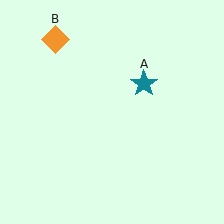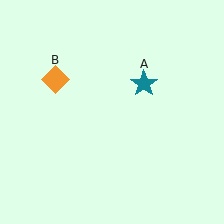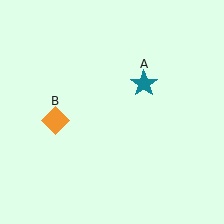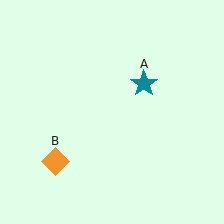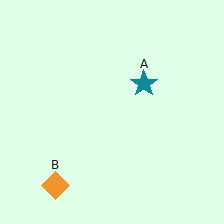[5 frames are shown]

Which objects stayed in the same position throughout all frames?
Teal star (object A) remained stationary.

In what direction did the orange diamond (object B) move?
The orange diamond (object B) moved down.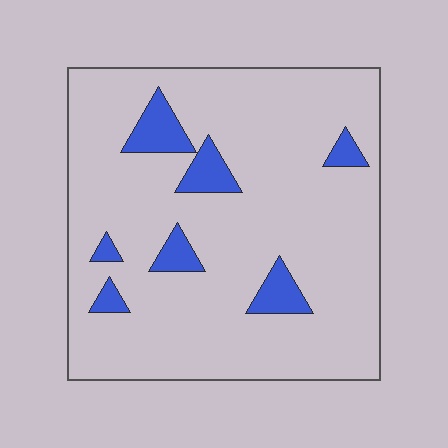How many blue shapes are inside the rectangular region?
7.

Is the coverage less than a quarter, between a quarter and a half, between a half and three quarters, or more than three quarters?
Less than a quarter.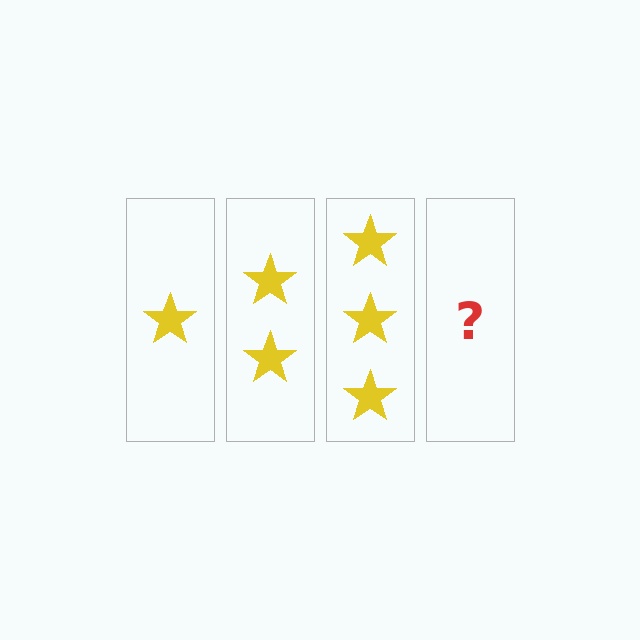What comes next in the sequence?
The next element should be 4 stars.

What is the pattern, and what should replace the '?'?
The pattern is that each step adds one more star. The '?' should be 4 stars.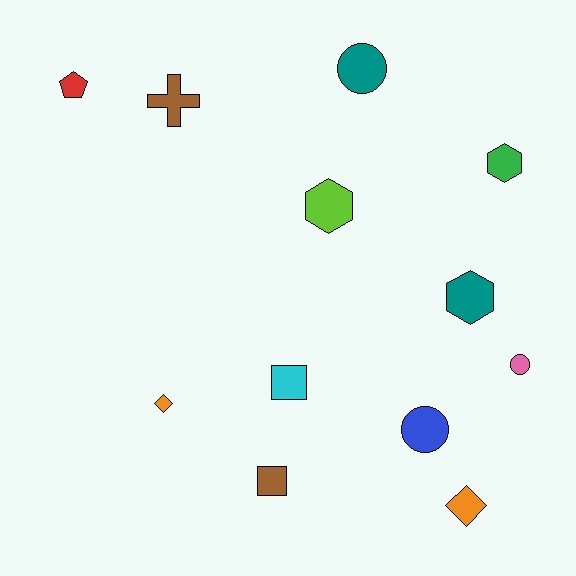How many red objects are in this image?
There is 1 red object.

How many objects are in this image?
There are 12 objects.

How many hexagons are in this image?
There are 3 hexagons.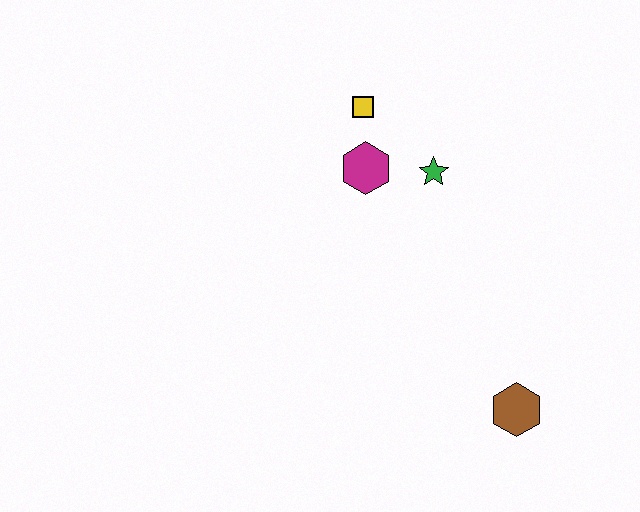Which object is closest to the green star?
The magenta hexagon is closest to the green star.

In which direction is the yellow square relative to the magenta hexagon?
The yellow square is above the magenta hexagon.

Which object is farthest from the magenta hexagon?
The brown hexagon is farthest from the magenta hexagon.